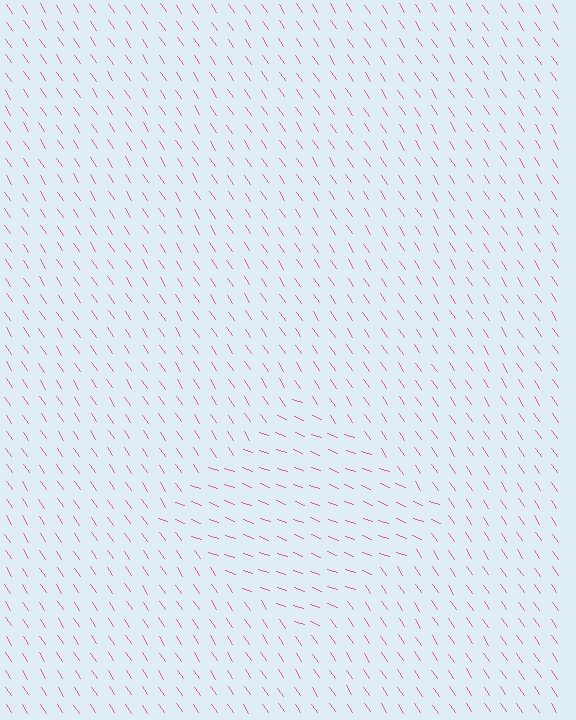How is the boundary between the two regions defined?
The boundary is defined purely by a change in line orientation (approximately 36 degrees difference). All lines are the same color and thickness.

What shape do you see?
I see a diamond.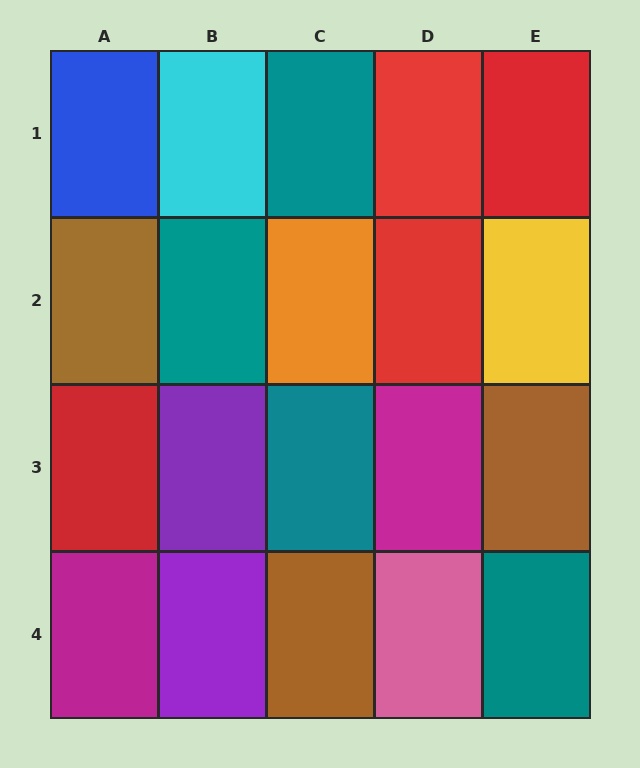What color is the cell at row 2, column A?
Brown.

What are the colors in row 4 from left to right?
Magenta, purple, brown, pink, teal.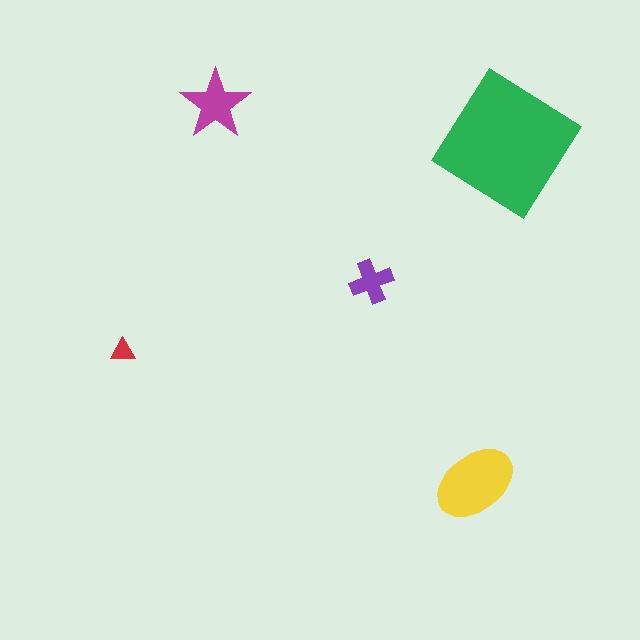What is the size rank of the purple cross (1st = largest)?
4th.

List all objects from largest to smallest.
The green diamond, the yellow ellipse, the magenta star, the purple cross, the red triangle.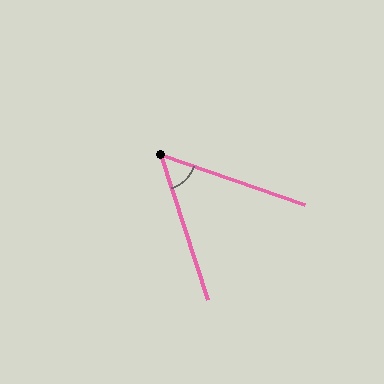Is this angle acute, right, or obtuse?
It is acute.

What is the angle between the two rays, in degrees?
Approximately 53 degrees.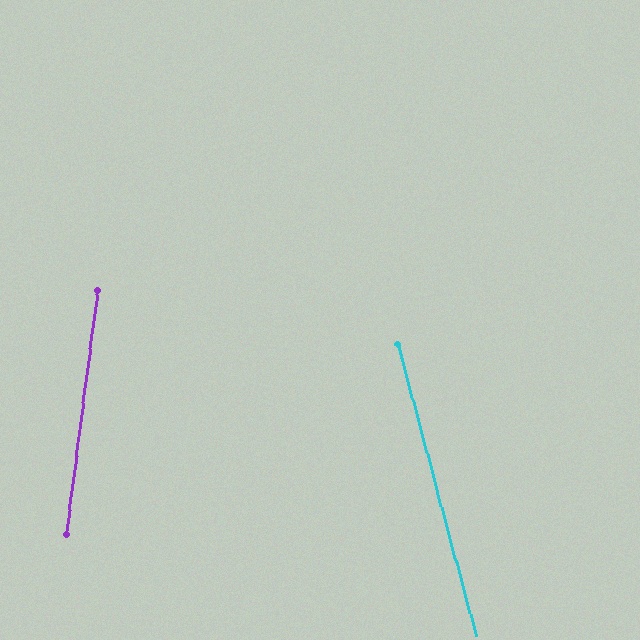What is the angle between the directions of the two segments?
Approximately 22 degrees.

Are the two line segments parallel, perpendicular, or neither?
Neither parallel nor perpendicular — they differ by about 22°.